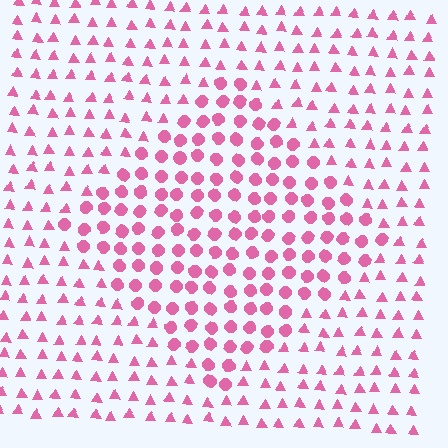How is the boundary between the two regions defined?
The boundary is defined by a change in element shape: circles inside vs. triangles outside. All elements share the same color and spacing.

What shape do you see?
I see a diamond.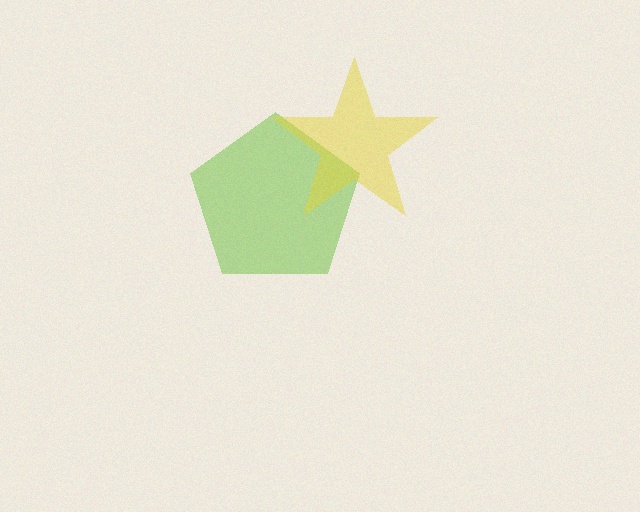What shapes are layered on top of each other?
The layered shapes are: a lime pentagon, a yellow star.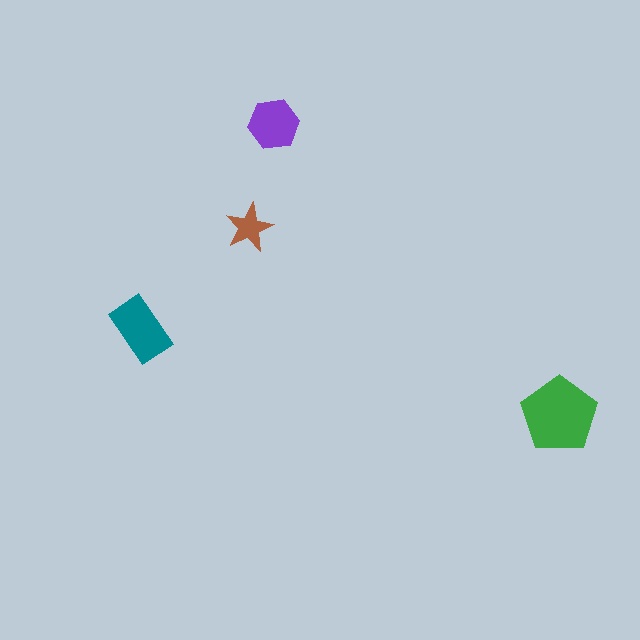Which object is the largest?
The green pentagon.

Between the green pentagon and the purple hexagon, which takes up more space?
The green pentagon.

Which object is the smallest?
The brown star.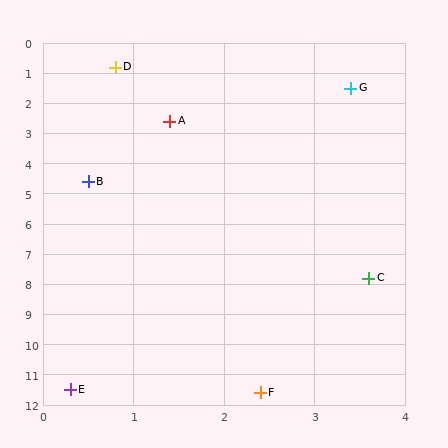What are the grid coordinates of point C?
Point C is at approximately (3.6, 7.8).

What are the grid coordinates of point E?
Point E is at approximately (0.3, 11.5).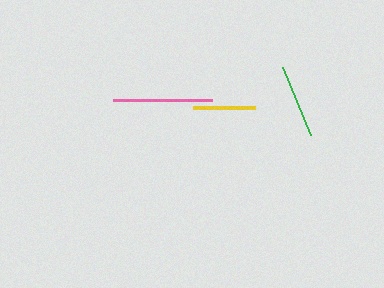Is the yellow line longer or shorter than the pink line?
The pink line is longer than the yellow line.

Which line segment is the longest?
The pink line is the longest at approximately 99 pixels.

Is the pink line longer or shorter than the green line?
The pink line is longer than the green line.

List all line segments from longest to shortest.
From longest to shortest: pink, green, yellow.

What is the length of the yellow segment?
The yellow segment is approximately 62 pixels long.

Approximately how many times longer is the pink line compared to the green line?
The pink line is approximately 1.3 times the length of the green line.